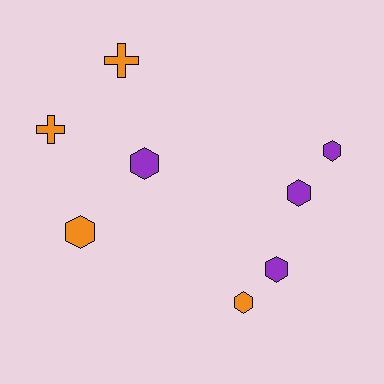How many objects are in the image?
There are 8 objects.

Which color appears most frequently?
Orange, with 4 objects.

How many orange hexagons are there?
There are 2 orange hexagons.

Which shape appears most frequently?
Hexagon, with 6 objects.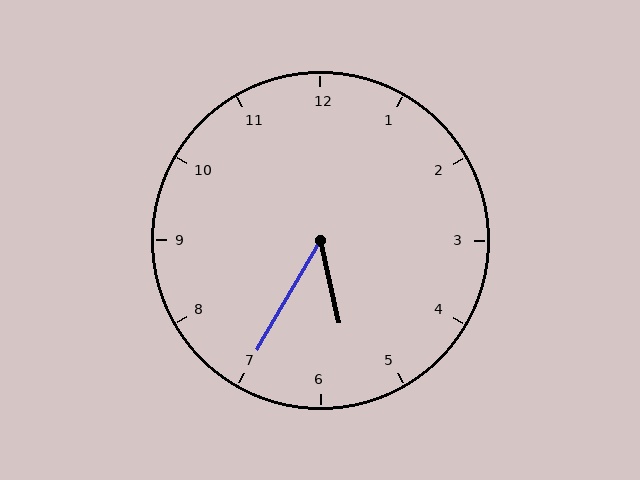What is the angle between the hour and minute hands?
Approximately 42 degrees.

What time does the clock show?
5:35.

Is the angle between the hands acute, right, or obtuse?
It is acute.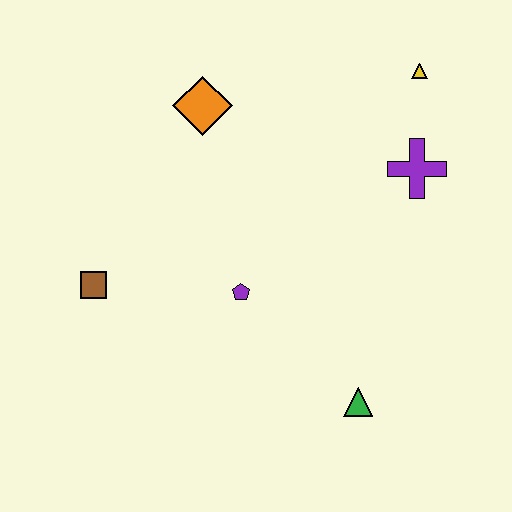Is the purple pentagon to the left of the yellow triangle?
Yes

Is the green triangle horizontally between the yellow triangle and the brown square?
Yes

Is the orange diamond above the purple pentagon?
Yes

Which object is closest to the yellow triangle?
The purple cross is closest to the yellow triangle.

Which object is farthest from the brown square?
The yellow triangle is farthest from the brown square.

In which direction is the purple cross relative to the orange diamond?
The purple cross is to the right of the orange diamond.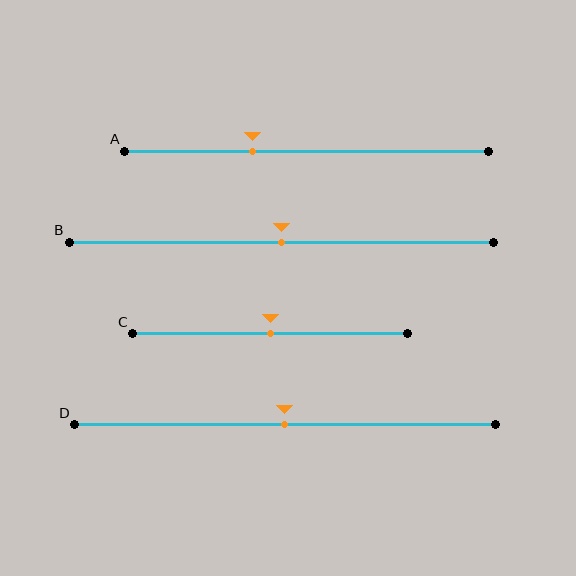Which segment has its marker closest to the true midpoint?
Segment B has its marker closest to the true midpoint.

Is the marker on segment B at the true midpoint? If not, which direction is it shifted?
Yes, the marker on segment B is at the true midpoint.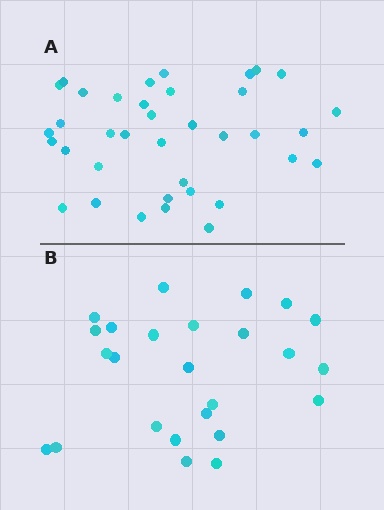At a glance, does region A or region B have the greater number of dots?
Region A (the top region) has more dots.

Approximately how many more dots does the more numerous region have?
Region A has roughly 12 or so more dots than region B.